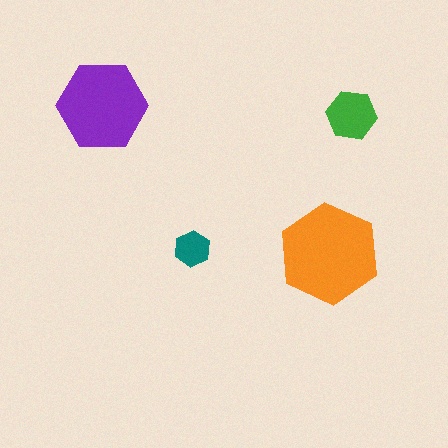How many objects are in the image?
There are 4 objects in the image.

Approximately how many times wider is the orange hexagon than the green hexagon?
About 2 times wider.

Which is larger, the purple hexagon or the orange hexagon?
The orange one.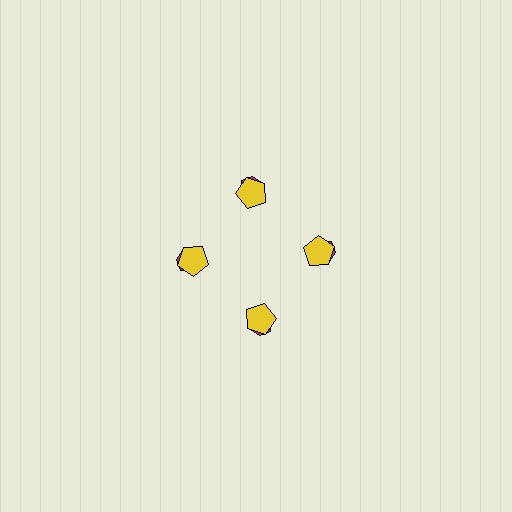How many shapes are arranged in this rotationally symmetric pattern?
There are 8 shapes, arranged in 4 groups of 2.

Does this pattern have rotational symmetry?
Yes, this pattern has 4-fold rotational symmetry. It looks the same after rotating 90 degrees around the center.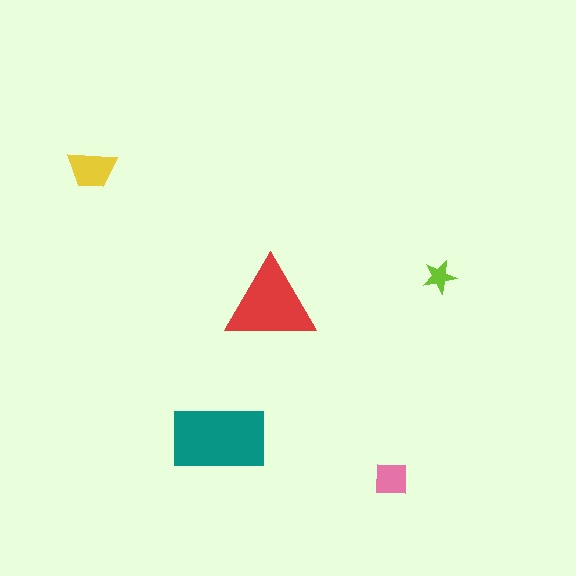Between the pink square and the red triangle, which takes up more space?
The red triangle.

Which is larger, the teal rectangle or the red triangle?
The teal rectangle.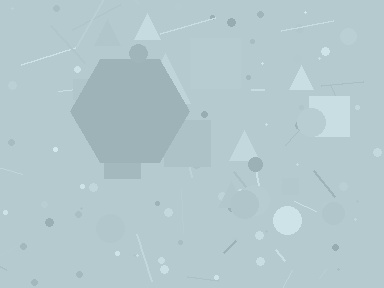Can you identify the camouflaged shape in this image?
The camouflaged shape is a hexagon.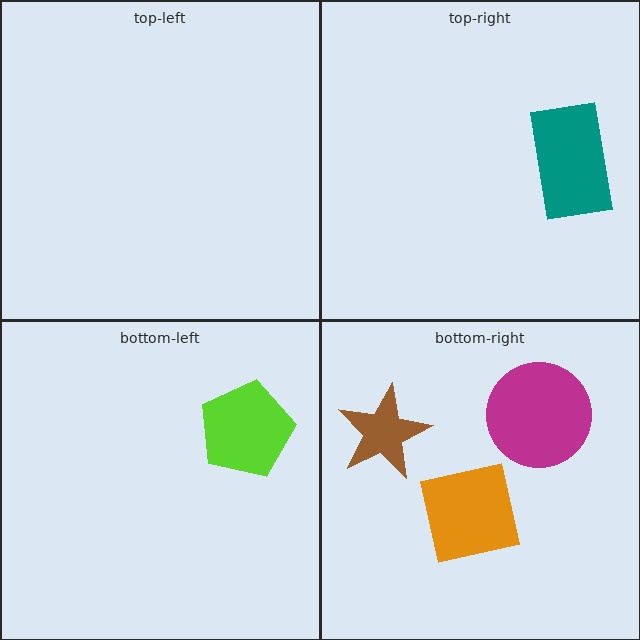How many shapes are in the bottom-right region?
3.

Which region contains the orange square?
The bottom-right region.